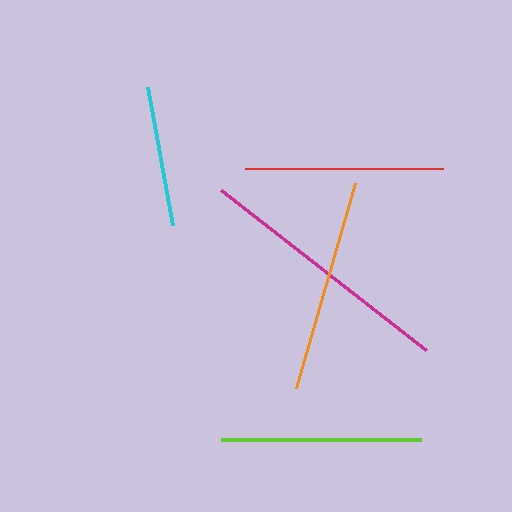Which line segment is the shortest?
The cyan line is the shortest at approximately 141 pixels.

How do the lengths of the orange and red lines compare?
The orange and red lines are approximately the same length.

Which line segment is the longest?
The magenta line is the longest at approximately 261 pixels.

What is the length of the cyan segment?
The cyan segment is approximately 141 pixels long.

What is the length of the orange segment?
The orange segment is approximately 213 pixels long.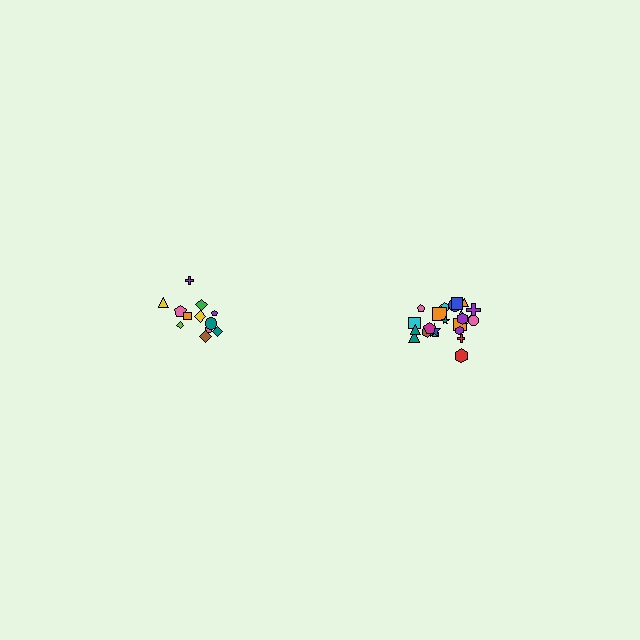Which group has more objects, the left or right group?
The right group.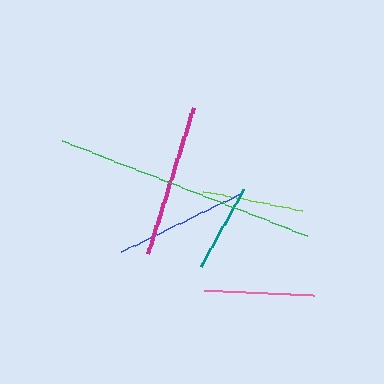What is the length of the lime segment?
The lime segment is approximately 101 pixels long.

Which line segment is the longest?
The green line is the longest at approximately 263 pixels.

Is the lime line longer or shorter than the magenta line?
The magenta line is longer than the lime line.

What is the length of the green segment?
The green segment is approximately 263 pixels long.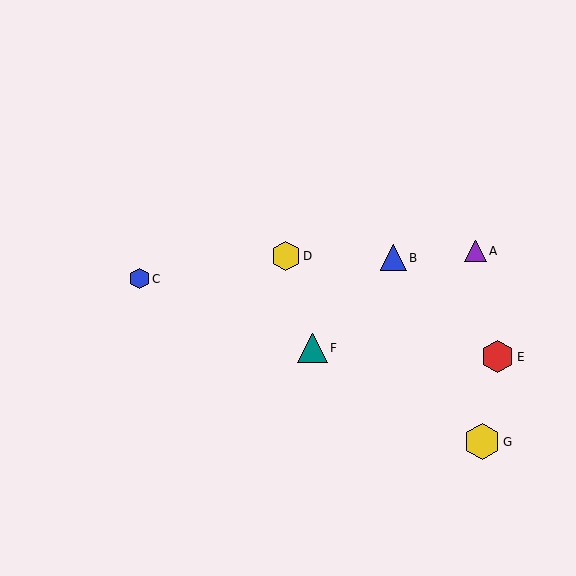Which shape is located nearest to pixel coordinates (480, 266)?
The purple triangle (labeled A) at (476, 251) is nearest to that location.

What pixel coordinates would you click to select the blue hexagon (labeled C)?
Click at (139, 279) to select the blue hexagon C.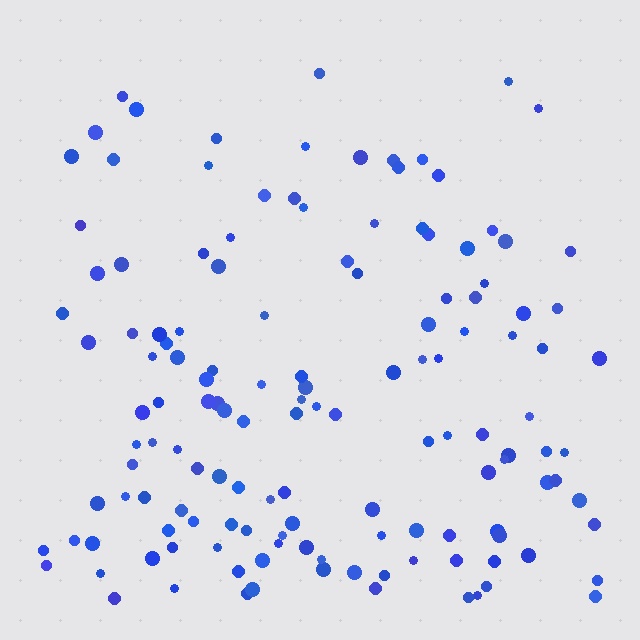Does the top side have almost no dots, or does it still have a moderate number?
Still a moderate number, just noticeably fewer than the bottom.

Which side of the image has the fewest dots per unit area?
The top.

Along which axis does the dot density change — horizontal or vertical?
Vertical.